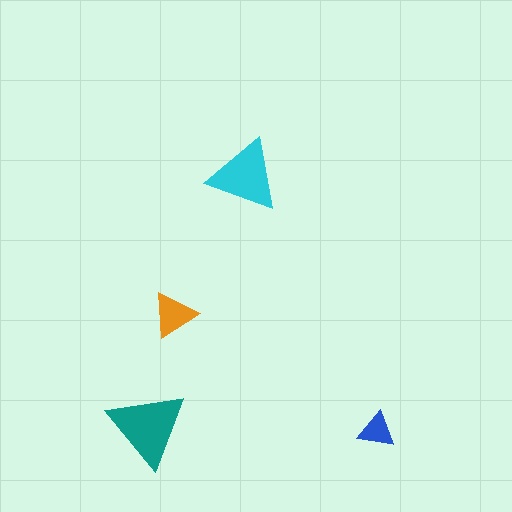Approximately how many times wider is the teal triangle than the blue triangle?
About 2 times wider.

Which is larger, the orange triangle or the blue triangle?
The orange one.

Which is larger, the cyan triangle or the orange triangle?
The cyan one.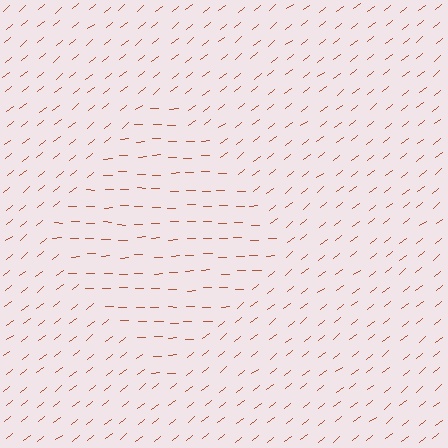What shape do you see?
I see a diamond.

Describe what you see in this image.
The image is filled with small brown line segments. A diamond region in the image has lines oriented differently from the surrounding lines, creating a visible texture boundary.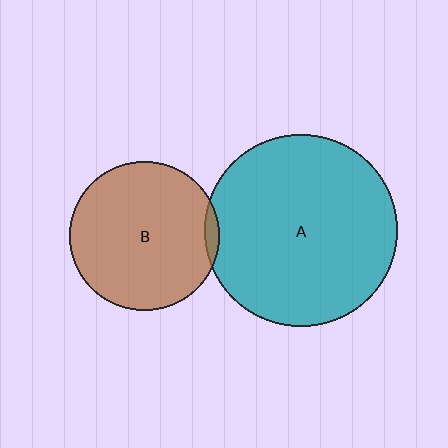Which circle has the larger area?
Circle A (teal).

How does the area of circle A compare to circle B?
Approximately 1.6 times.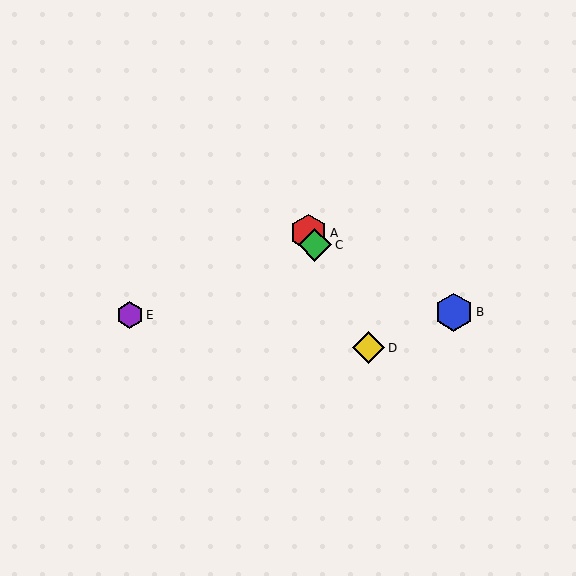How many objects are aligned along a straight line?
3 objects (A, C, D) are aligned along a straight line.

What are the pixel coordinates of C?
Object C is at (315, 245).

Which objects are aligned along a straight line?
Objects A, C, D are aligned along a straight line.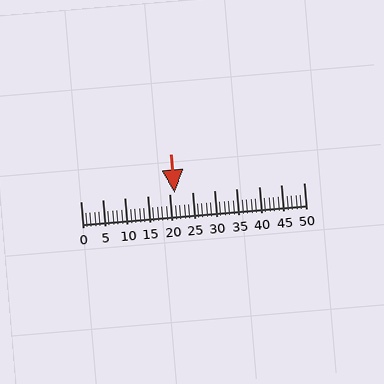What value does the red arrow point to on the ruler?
The red arrow points to approximately 21.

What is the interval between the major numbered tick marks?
The major tick marks are spaced 5 units apart.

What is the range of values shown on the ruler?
The ruler shows values from 0 to 50.